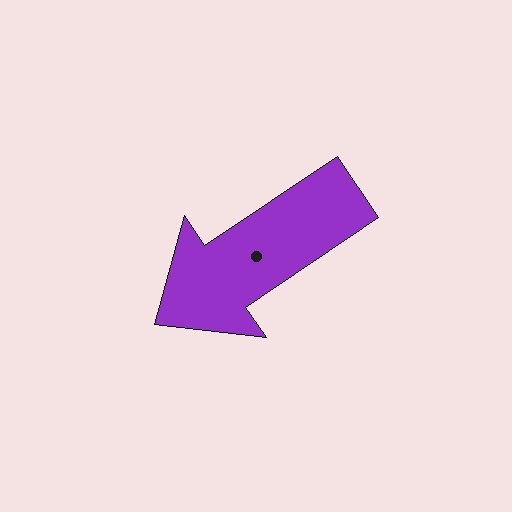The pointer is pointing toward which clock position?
Roughly 8 o'clock.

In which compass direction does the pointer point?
Southwest.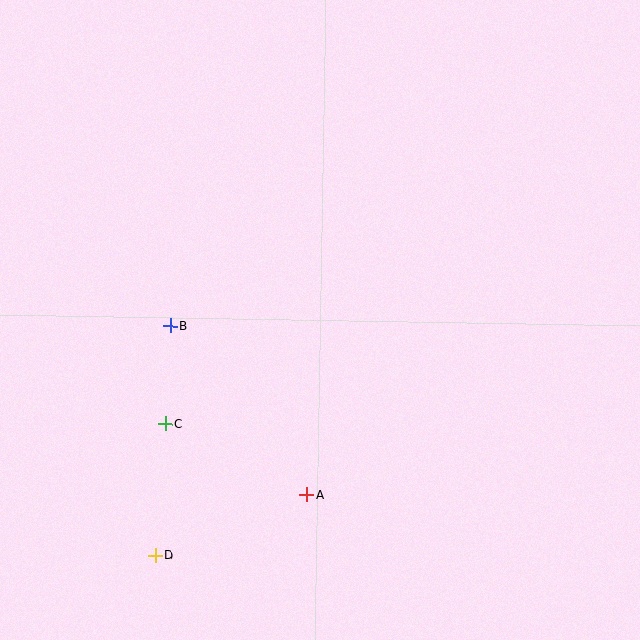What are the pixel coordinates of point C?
Point C is at (166, 424).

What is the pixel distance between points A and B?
The distance between A and B is 217 pixels.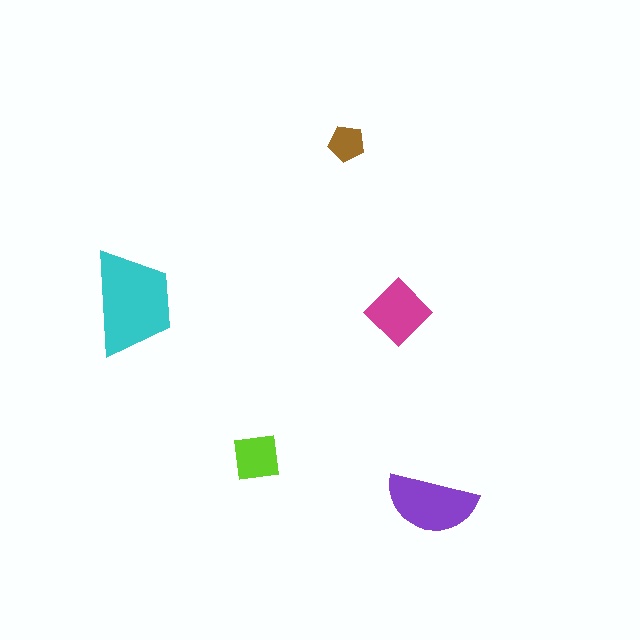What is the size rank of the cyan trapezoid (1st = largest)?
1st.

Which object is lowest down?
The purple semicircle is bottommost.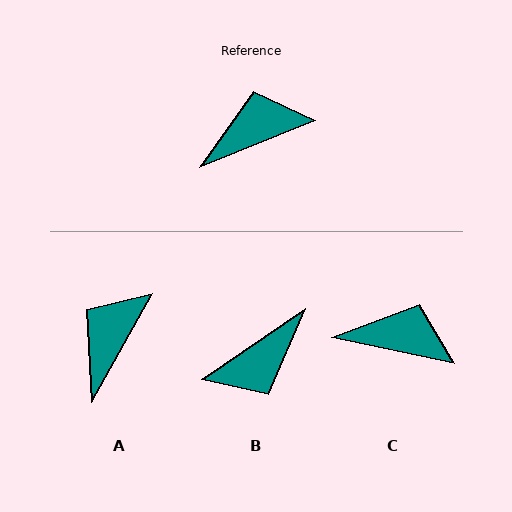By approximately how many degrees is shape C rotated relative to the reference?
Approximately 34 degrees clockwise.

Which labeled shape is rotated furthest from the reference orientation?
B, about 168 degrees away.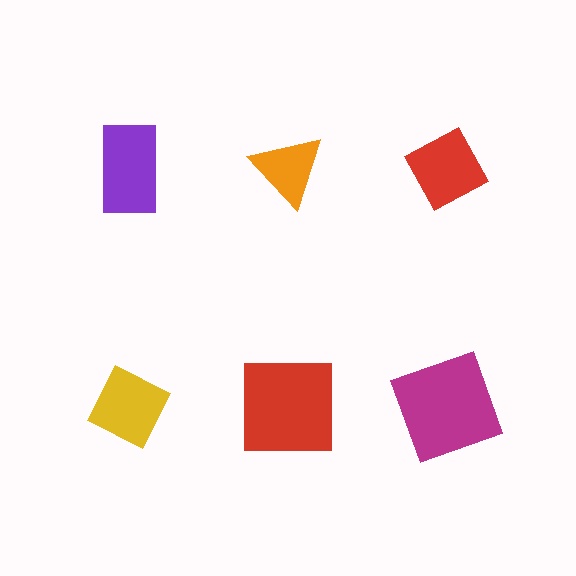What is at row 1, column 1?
A purple rectangle.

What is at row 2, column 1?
A yellow diamond.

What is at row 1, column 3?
A red diamond.